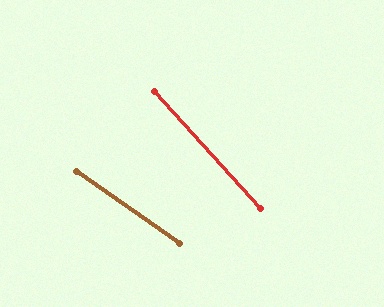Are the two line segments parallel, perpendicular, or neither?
Neither parallel nor perpendicular — they differ by about 13°.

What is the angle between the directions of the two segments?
Approximately 13 degrees.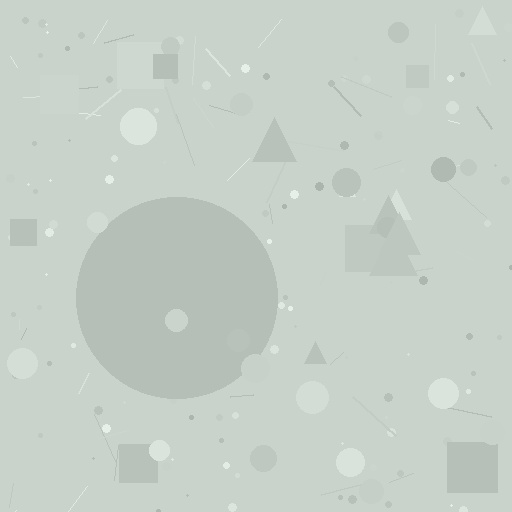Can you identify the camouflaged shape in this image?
The camouflaged shape is a circle.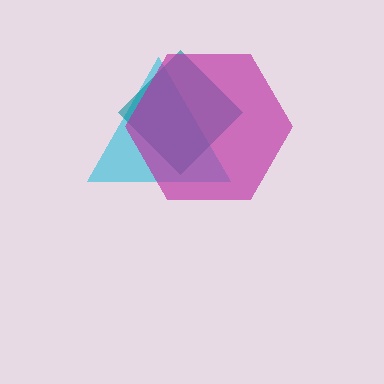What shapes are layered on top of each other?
The layered shapes are: a cyan triangle, a teal diamond, a magenta hexagon.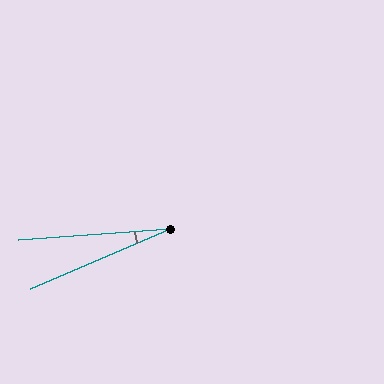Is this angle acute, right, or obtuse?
It is acute.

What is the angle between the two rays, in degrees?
Approximately 19 degrees.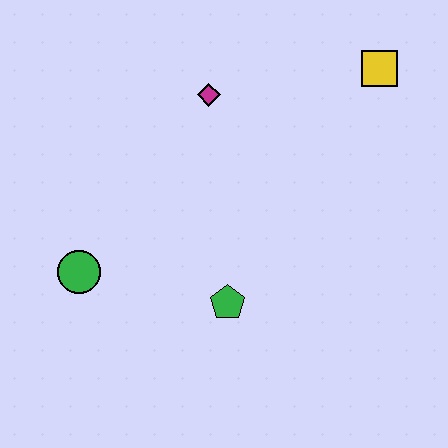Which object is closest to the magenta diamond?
The yellow square is closest to the magenta diamond.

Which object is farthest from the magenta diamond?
The green circle is farthest from the magenta diamond.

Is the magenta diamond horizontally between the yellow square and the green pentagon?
No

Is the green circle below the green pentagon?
No